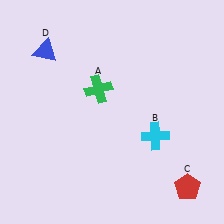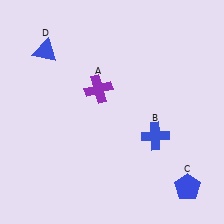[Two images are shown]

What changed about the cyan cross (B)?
In Image 1, B is cyan. In Image 2, it changed to blue.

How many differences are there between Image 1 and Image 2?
There are 3 differences between the two images.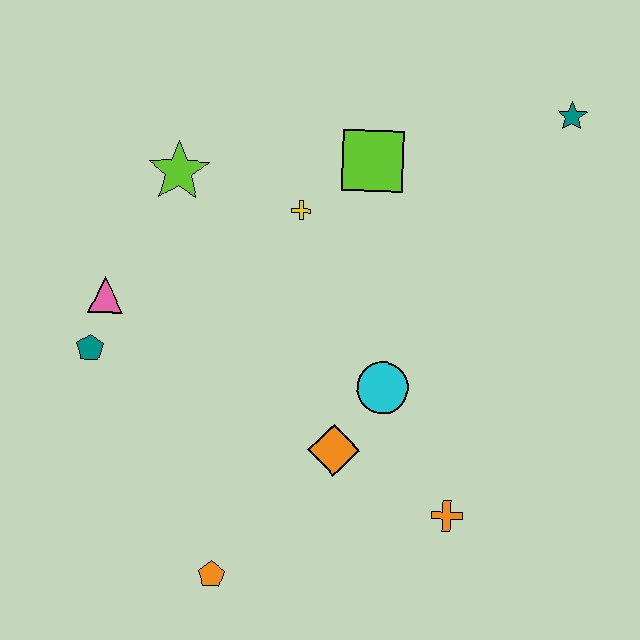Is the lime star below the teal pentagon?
No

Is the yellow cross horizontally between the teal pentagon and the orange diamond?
Yes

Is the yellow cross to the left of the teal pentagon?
No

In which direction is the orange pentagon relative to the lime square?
The orange pentagon is below the lime square.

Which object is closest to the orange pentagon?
The orange diamond is closest to the orange pentagon.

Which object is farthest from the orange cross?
The lime star is farthest from the orange cross.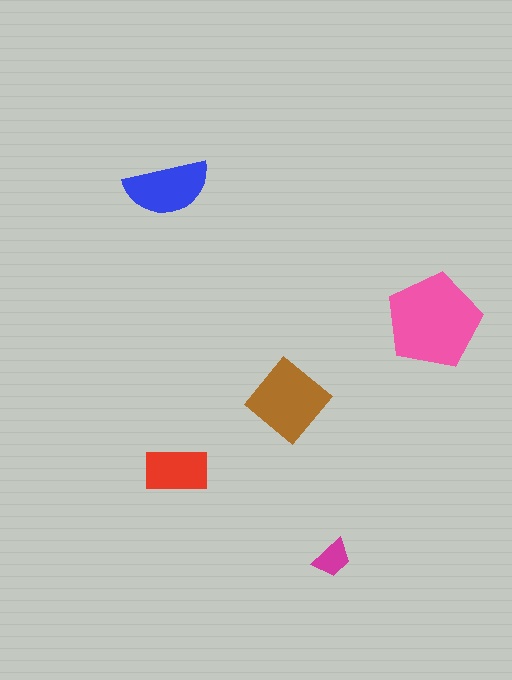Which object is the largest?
The pink pentagon.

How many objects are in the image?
There are 5 objects in the image.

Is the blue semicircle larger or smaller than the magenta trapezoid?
Larger.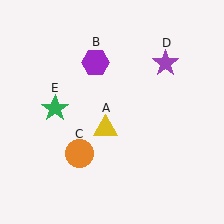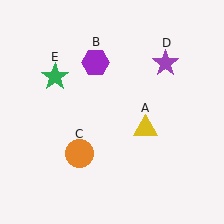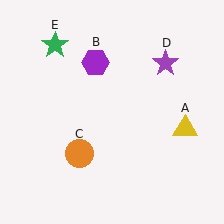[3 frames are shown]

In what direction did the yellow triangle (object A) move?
The yellow triangle (object A) moved right.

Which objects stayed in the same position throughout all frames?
Purple hexagon (object B) and orange circle (object C) and purple star (object D) remained stationary.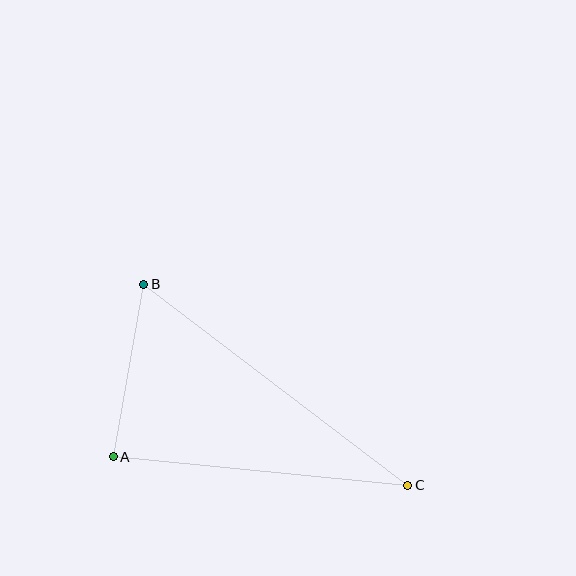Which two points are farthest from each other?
Points B and C are farthest from each other.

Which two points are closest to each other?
Points A and B are closest to each other.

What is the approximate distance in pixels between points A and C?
The distance between A and C is approximately 296 pixels.